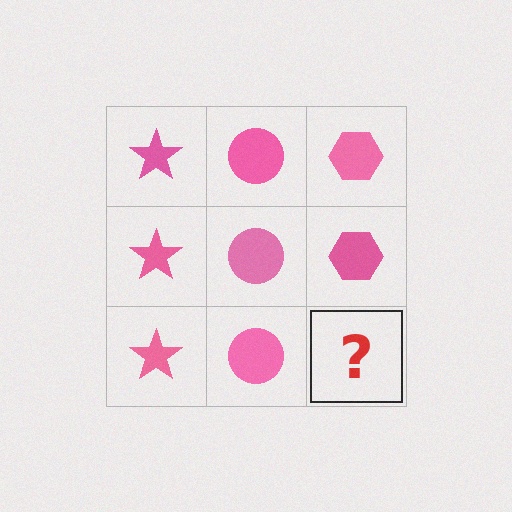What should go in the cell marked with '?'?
The missing cell should contain a pink hexagon.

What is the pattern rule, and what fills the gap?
The rule is that each column has a consistent shape. The gap should be filled with a pink hexagon.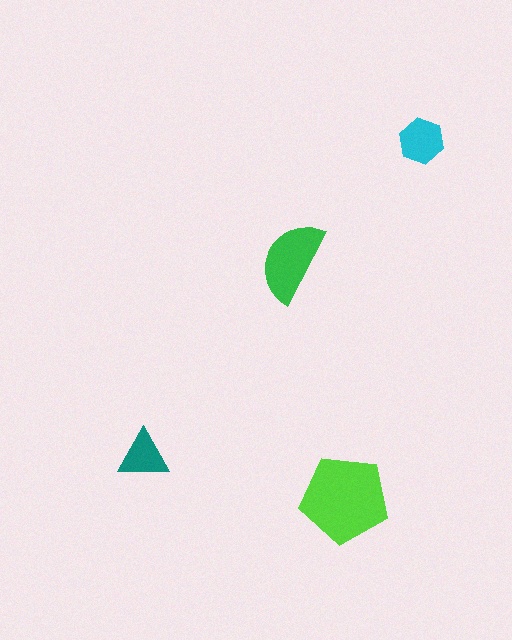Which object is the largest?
The lime pentagon.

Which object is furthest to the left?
The teal triangle is leftmost.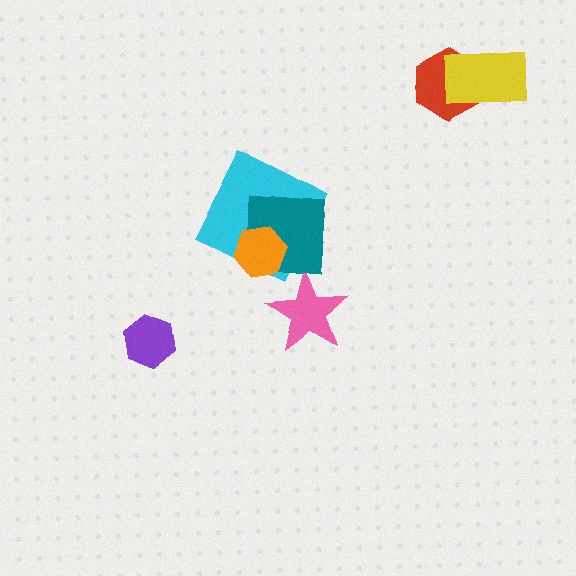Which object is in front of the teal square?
The orange hexagon is in front of the teal square.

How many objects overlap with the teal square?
2 objects overlap with the teal square.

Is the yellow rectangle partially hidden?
No, no other shape covers it.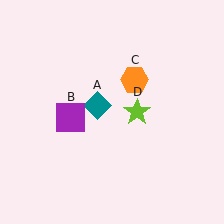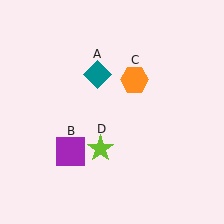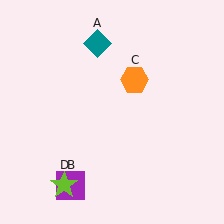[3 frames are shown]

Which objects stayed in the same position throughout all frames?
Orange hexagon (object C) remained stationary.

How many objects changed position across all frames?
3 objects changed position: teal diamond (object A), purple square (object B), lime star (object D).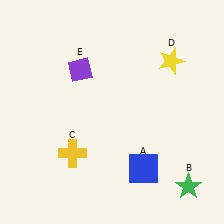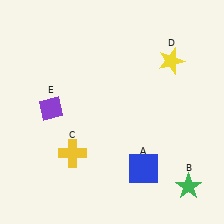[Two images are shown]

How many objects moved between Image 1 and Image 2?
1 object moved between the two images.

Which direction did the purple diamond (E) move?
The purple diamond (E) moved down.